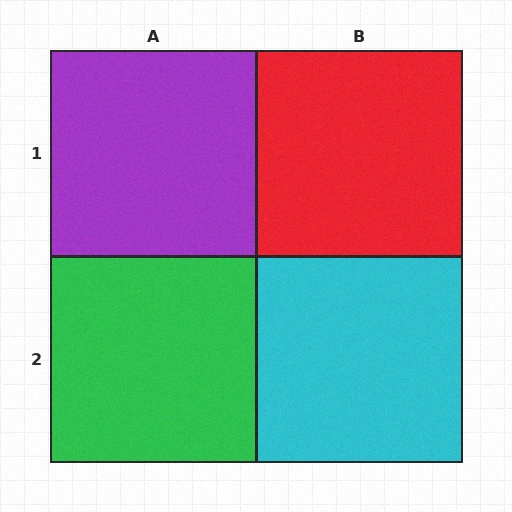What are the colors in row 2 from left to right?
Green, cyan.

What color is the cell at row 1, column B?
Red.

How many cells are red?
1 cell is red.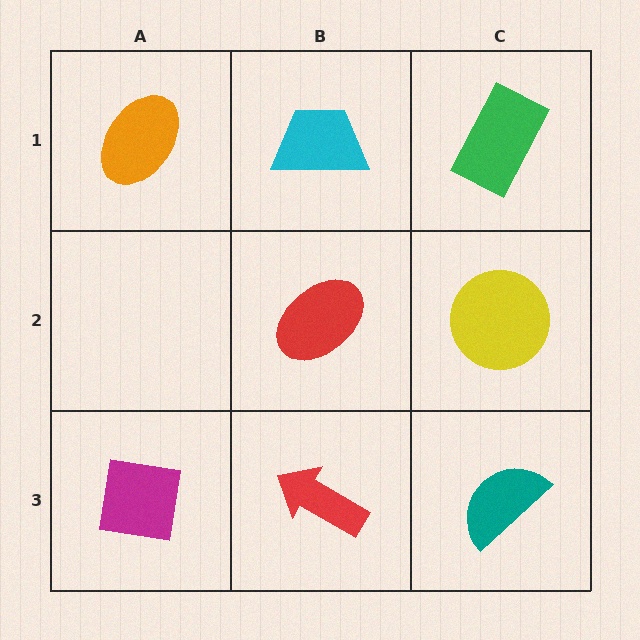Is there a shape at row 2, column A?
No, that cell is empty.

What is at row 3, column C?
A teal semicircle.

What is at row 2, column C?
A yellow circle.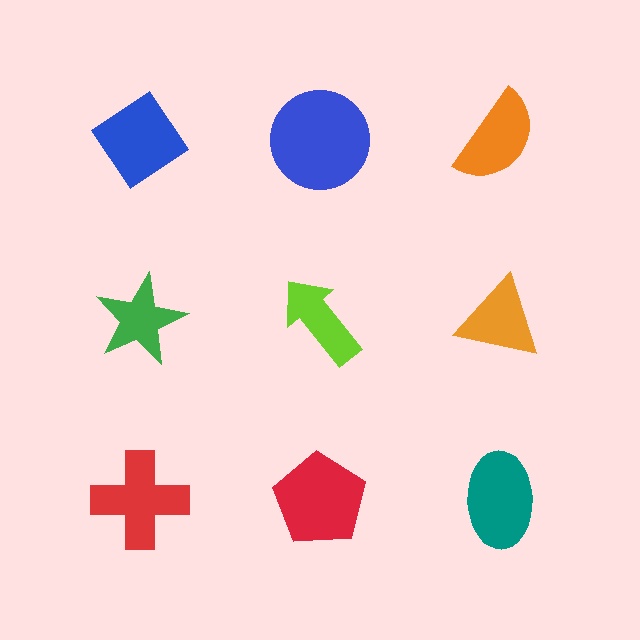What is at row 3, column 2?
A red pentagon.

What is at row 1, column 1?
A blue diamond.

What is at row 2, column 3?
An orange triangle.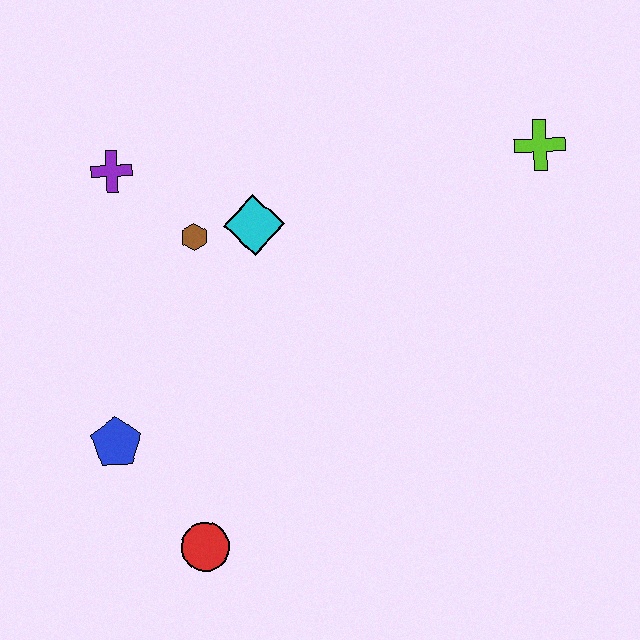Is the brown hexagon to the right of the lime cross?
No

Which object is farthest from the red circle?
The lime cross is farthest from the red circle.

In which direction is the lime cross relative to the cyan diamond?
The lime cross is to the right of the cyan diamond.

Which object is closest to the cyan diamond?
The brown hexagon is closest to the cyan diamond.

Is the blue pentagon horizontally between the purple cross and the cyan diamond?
No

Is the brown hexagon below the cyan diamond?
Yes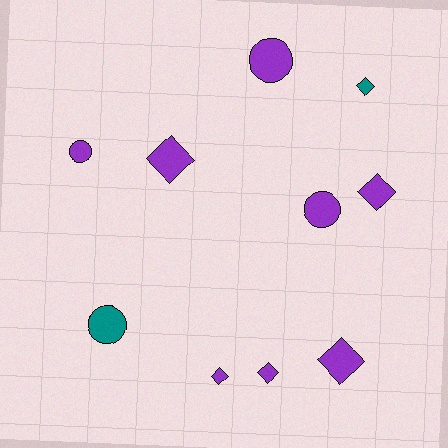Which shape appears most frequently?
Diamond, with 6 objects.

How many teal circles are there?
There is 1 teal circle.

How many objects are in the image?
There are 10 objects.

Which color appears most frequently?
Purple, with 8 objects.